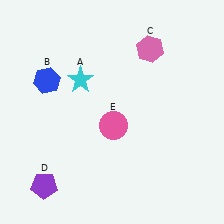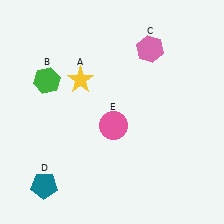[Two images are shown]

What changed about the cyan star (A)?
In Image 1, A is cyan. In Image 2, it changed to yellow.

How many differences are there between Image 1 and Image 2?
There are 3 differences between the two images.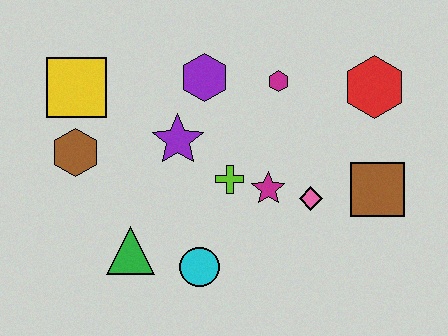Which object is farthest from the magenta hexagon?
The green triangle is farthest from the magenta hexagon.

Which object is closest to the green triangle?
The cyan circle is closest to the green triangle.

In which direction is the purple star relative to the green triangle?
The purple star is above the green triangle.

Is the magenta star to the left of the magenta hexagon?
Yes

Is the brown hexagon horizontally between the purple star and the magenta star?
No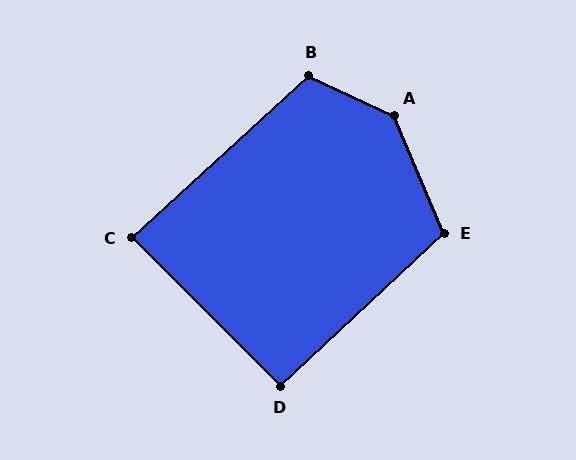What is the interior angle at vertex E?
Approximately 110 degrees (obtuse).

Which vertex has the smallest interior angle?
C, at approximately 88 degrees.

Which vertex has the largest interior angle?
A, at approximately 138 degrees.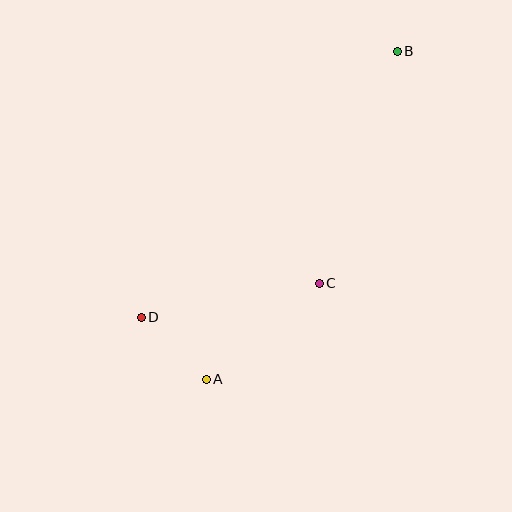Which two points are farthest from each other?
Points A and B are farthest from each other.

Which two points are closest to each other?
Points A and D are closest to each other.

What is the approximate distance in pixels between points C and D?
The distance between C and D is approximately 181 pixels.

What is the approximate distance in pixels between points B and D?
The distance between B and D is approximately 369 pixels.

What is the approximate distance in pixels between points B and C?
The distance between B and C is approximately 245 pixels.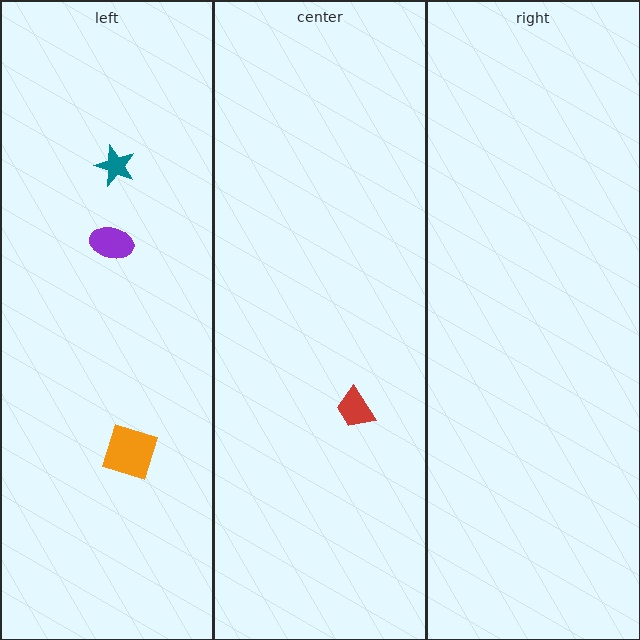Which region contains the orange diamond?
The left region.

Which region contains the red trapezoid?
The center region.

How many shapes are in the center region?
1.